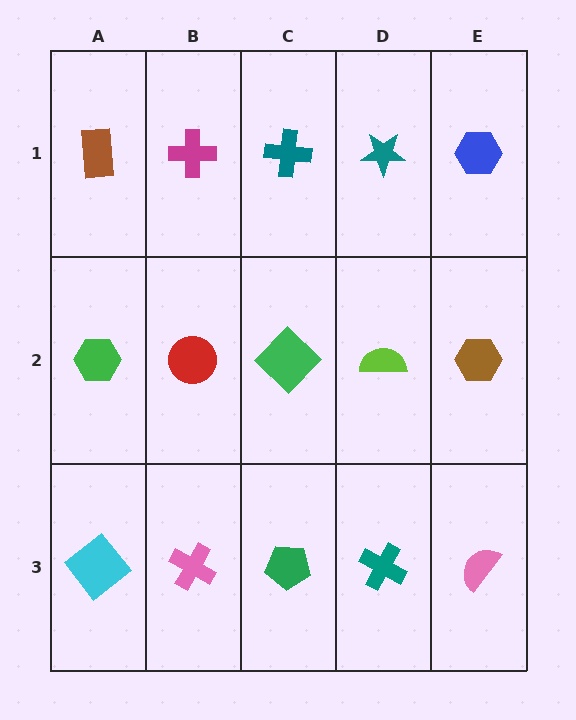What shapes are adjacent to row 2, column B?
A magenta cross (row 1, column B), a pink cross (row 3, column B), a green hexagon (row 2, column A), a green diamond (row 2, column C).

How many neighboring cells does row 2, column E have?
3.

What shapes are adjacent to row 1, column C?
A green diamond (row 2, column C), a magenta cross (row 1, column B), a teal star (row 1, column D).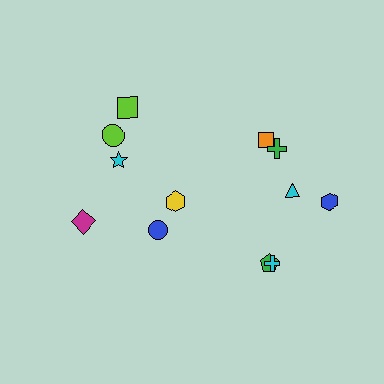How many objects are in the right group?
There are 7 objects.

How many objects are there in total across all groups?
There are 12 objects.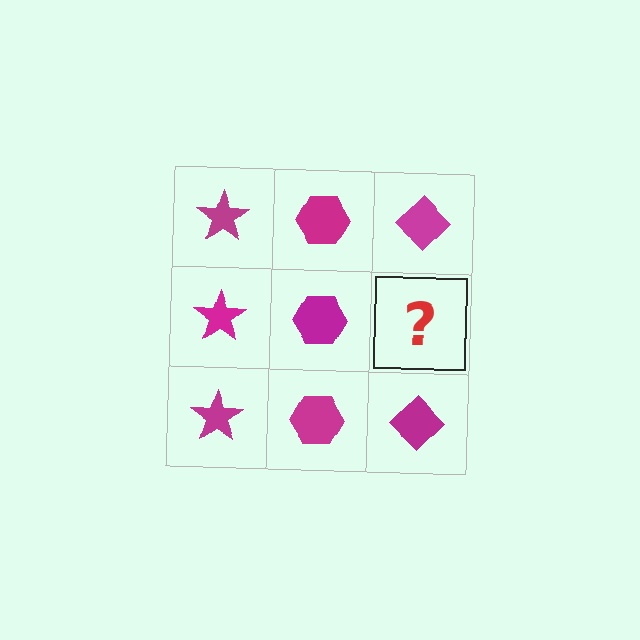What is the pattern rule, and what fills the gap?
The rule is that each column has a consistent shape. The gap should be filled with a magenta diamond.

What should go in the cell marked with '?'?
The missing cell should contain a magenta diamond.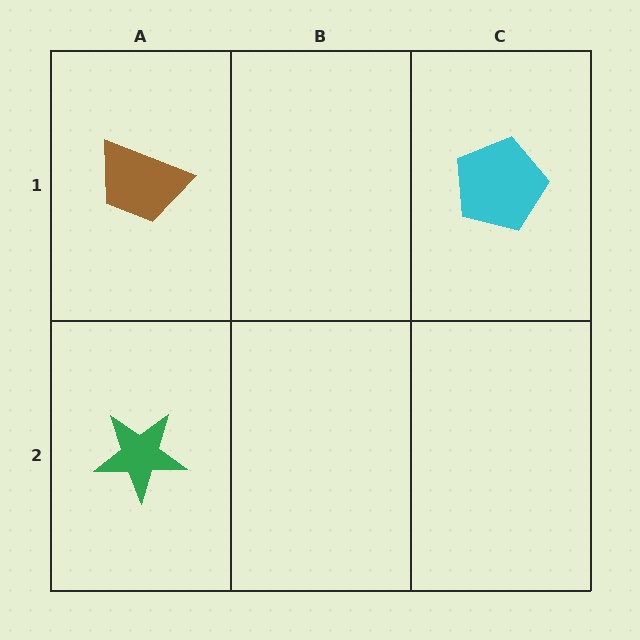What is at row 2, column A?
A green star.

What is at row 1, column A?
A brown trapezoid.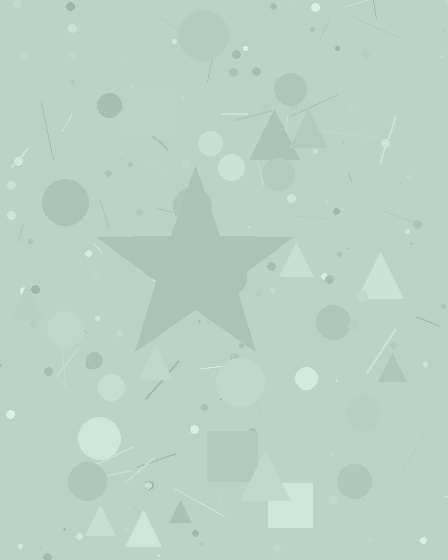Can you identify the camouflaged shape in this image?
The camouflaged shape is a star.